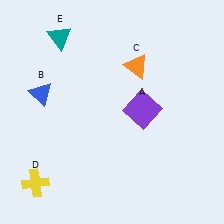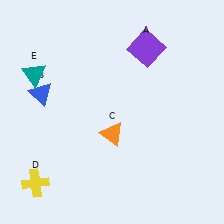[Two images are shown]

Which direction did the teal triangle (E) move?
The teal triangle (E) moved down.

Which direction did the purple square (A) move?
The purple square (A) moved up.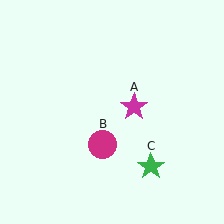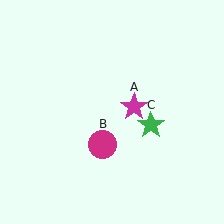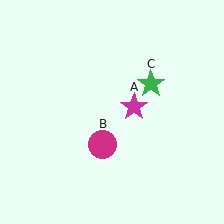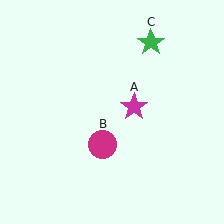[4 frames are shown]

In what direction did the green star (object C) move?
The green star (object C) moved up.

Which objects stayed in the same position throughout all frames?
Magenta star (object A) and magenta circle (object B) remained stationary.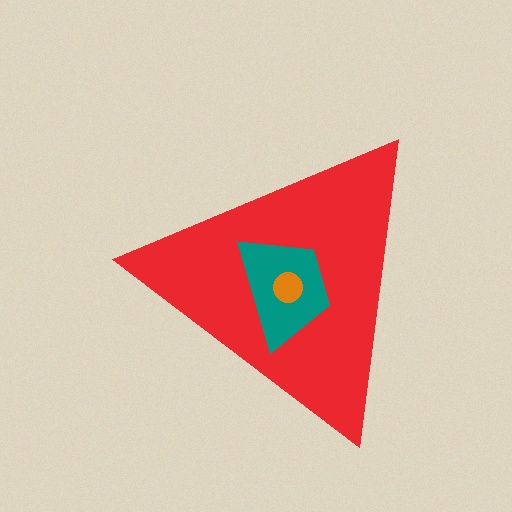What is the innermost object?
The orange circle.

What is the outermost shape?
The red triangle.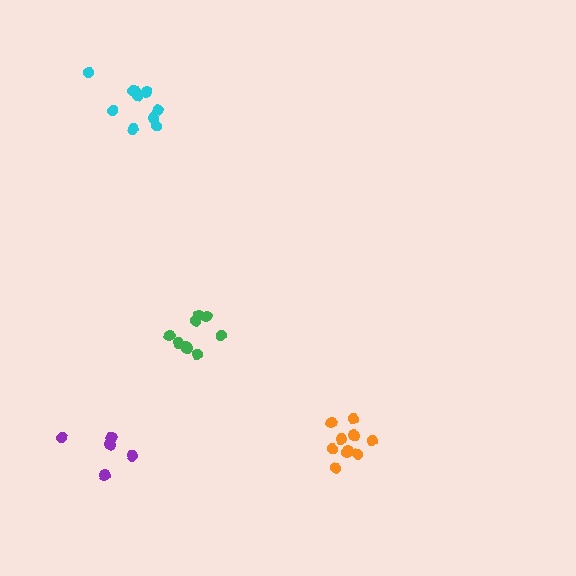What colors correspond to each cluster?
The clusters are colored: orange, purple, cyan, green.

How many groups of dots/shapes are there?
There are 4 groups.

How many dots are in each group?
Group 1: 10 dots, Group 2: 5 dots, Group 3: 10 dots, Group 4: 9 dots (34 total).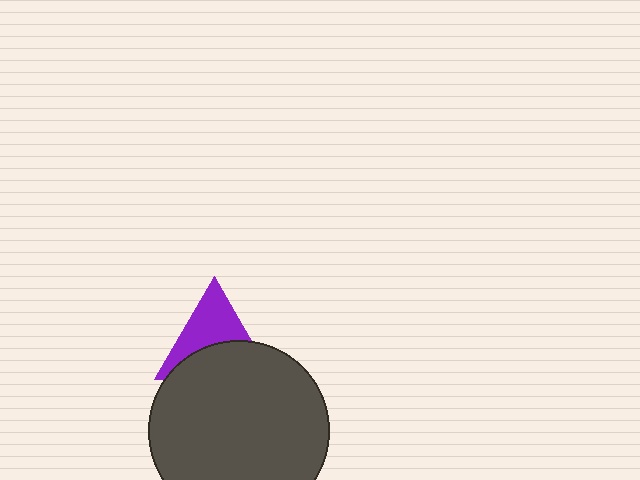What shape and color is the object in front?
The object in front is a dark gray circle.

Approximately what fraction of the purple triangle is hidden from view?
Roughly 48% of the purple triangle is hidden behind the dark gray circle.